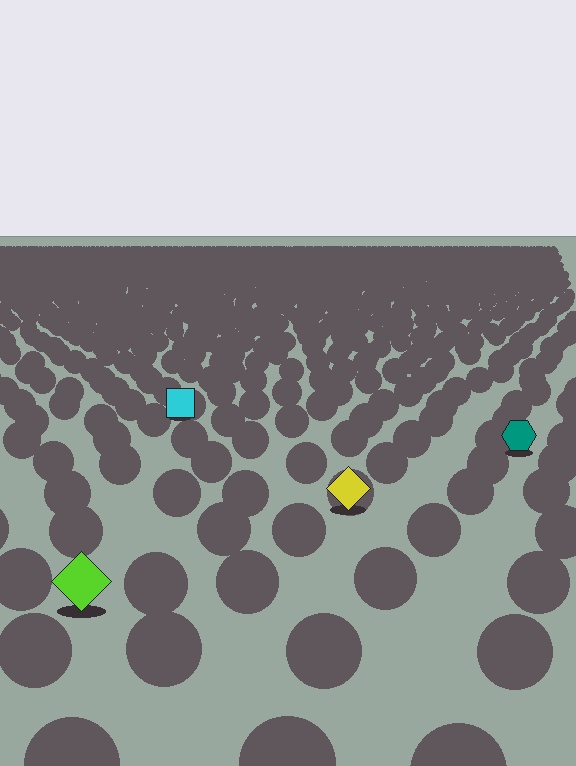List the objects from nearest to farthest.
From nearest to farthest: the lime diamond, the yellow diamond, the teal hexagon, the cyan square.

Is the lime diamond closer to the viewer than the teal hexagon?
Yes. The lime diamond is closer — you can tell from the texture gradient: the ground texture is coarser near it.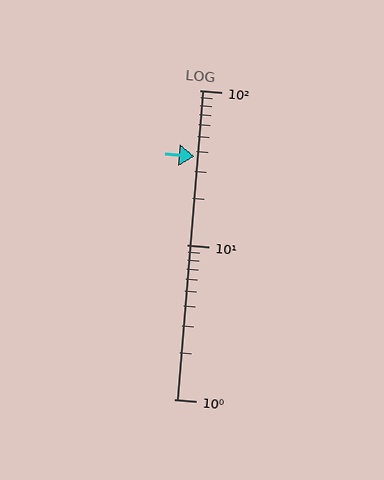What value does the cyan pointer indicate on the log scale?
The pointer indicates approximately 37.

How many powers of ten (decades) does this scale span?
The scale spans 2 decades, from 1 to 100.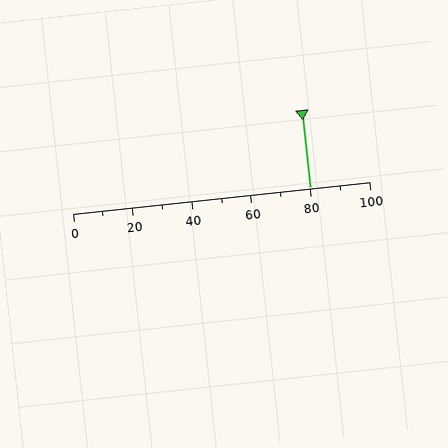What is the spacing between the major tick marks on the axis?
The major ticks are spaced 20 apart.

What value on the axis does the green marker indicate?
The marker indicates approximately 80.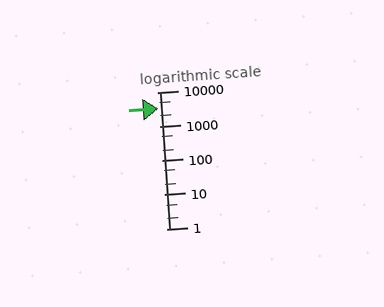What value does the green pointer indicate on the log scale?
The pointer indicates approximately 3300.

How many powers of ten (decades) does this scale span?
The scale spans 4 decades, from 1 to 10000.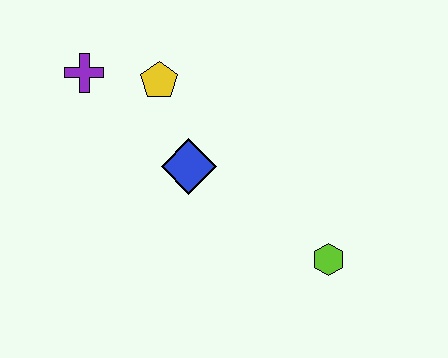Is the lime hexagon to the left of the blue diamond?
No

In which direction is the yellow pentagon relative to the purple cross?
The yellow pentagon is to the right of the purple cross.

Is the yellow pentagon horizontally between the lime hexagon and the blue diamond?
No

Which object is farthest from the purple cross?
The lime hexagon is farthest from the purple cross.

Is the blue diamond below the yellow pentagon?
Yes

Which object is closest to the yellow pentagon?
The purple cross is closest to the yellow pentagon.